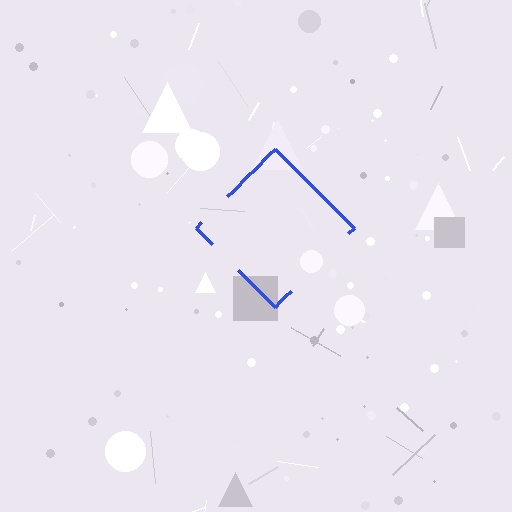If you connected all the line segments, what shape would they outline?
They would outline a diamond.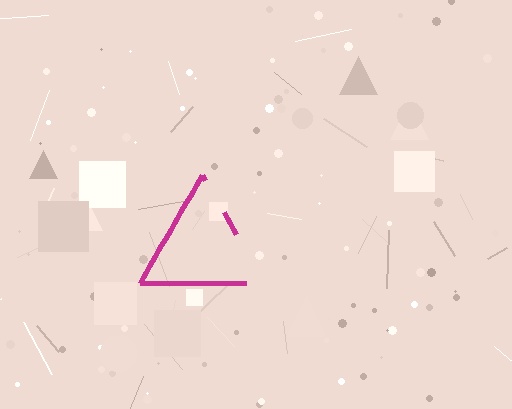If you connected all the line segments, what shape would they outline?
They would outline a triangle.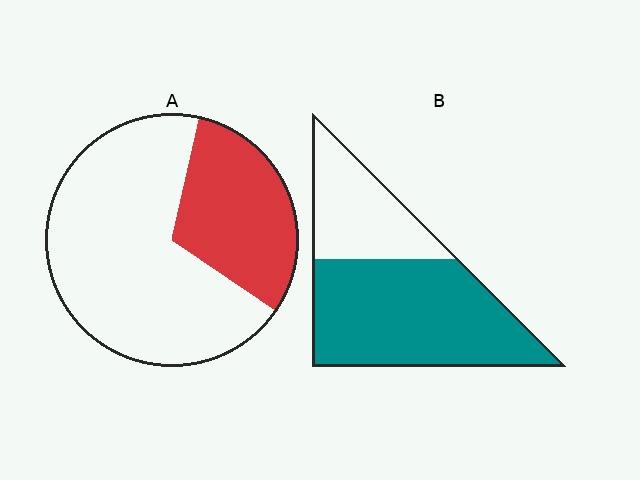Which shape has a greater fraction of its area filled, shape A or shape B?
Shape B.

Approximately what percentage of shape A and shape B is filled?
A is approximately 30% and B is approximately 65%.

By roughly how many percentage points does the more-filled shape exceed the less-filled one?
By roughly 35 percentage points (B over A).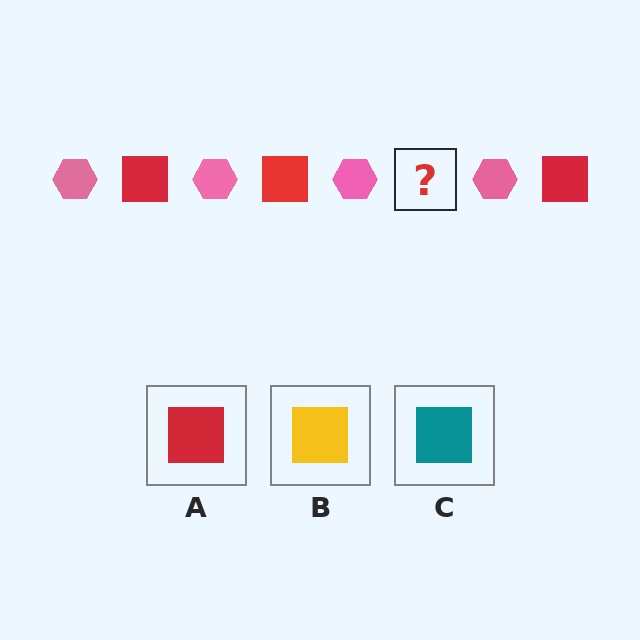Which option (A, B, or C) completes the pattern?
A.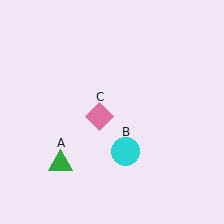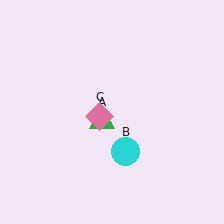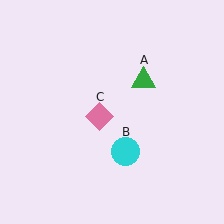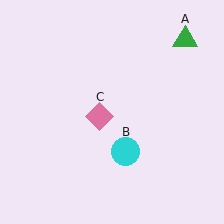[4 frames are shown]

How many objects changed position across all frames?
1 object changed position: green triangle (object A).